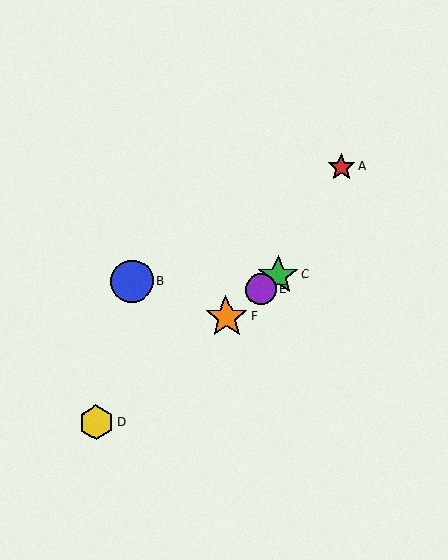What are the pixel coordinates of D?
Object D is at (96, 423).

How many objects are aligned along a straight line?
4 objects (C, D, E, F) are aligned along a straight line.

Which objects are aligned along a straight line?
Objects C, D, E, F are aligned along a straight line.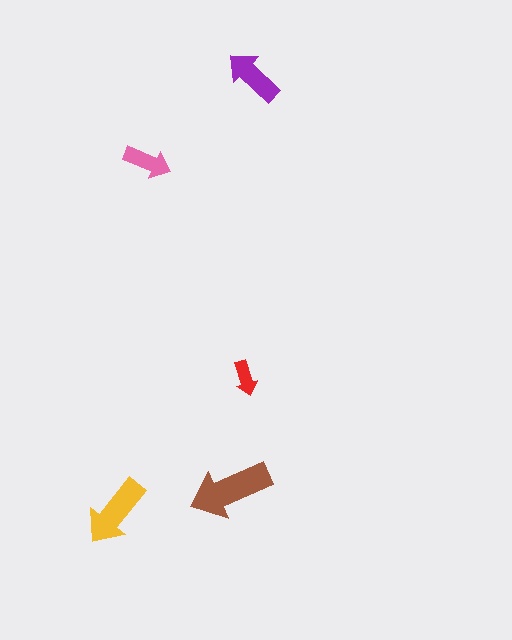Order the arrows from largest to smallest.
the brown one, the yellow one, the purple one, the pink one, the red one.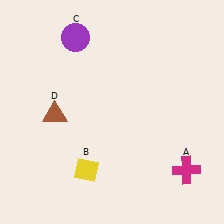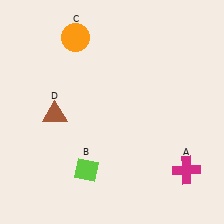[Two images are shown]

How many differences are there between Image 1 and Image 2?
There are 2 differences between the two images.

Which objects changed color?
B changed from yellow to lime. C changed from purple to orange.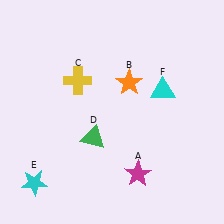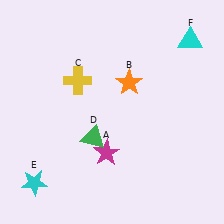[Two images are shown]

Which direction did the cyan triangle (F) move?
The cyan triangle (F) moved up.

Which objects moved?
The objects that moved are: the magenta star (A), the cyan triangle (F).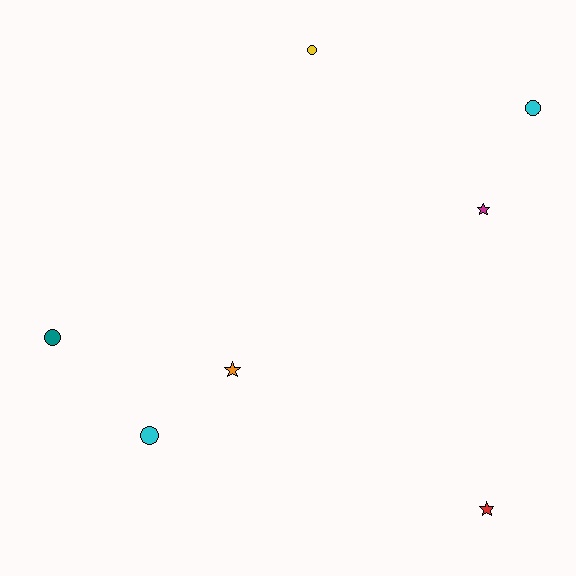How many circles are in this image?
There are 4 circles.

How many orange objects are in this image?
There is 1 orange object.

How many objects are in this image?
There are 7 objects.